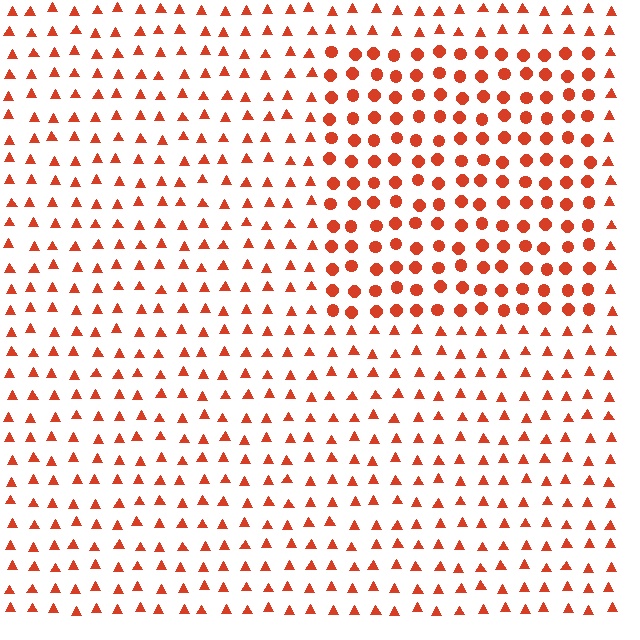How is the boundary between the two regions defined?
The boundary is defined by a change in element shape: circles inside vs. triangles outside. All elements share the same color and spacing.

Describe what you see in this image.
The image is filled with small red elements arranged in a uniform grid. A rectangle-shaped region contains circles, while the surrounding area contains triangles. The boundary is defined purely by the change in element shape.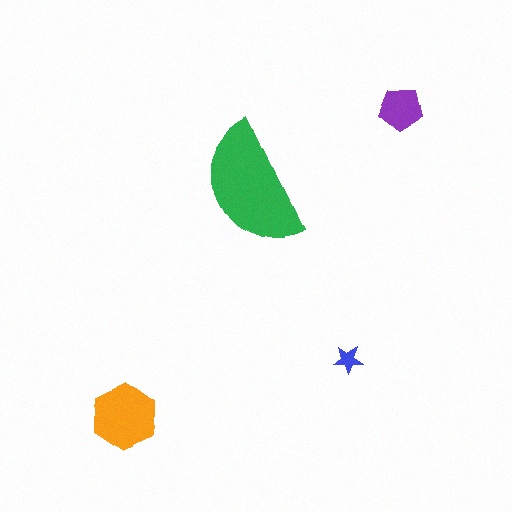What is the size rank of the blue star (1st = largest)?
4th.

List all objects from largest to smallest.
The green semicircle, the orange hexagon, the purple pentagon, the blue star.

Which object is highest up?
The purple pentagon is topmost.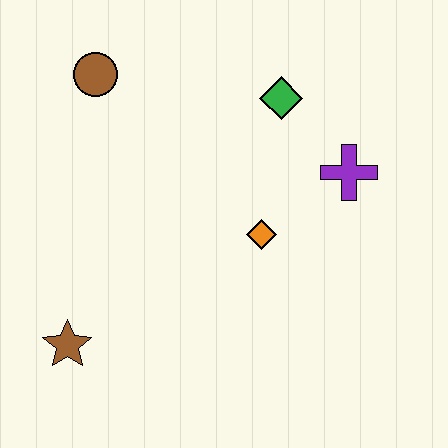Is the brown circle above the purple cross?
Yes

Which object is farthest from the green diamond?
The brown star is farthest from the green diamond.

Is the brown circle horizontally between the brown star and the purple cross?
Yes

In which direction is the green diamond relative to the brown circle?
The green diamond is to the right of the brown circle.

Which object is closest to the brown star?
The orange diamond is closest to the brown star.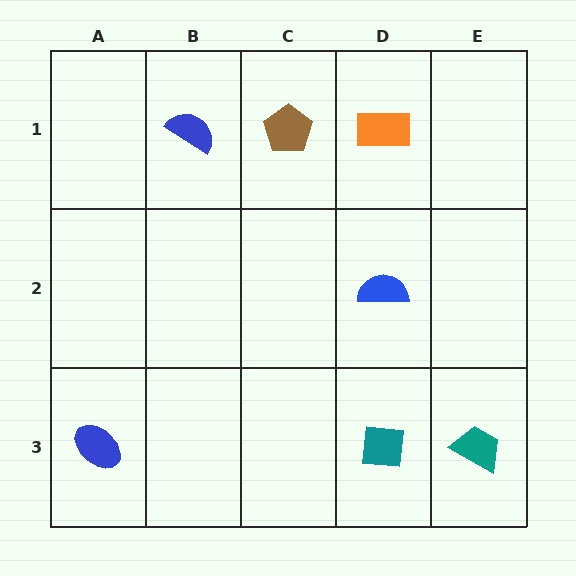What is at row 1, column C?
A brown pentagon.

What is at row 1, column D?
An orange rectangle.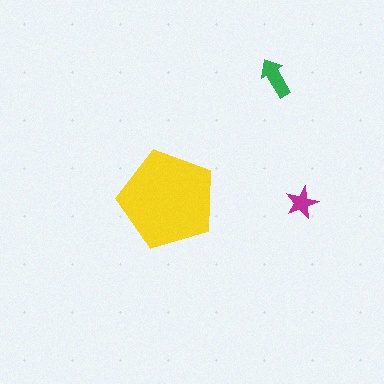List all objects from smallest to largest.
The magenta star, the green arrow, the yellow pentagon.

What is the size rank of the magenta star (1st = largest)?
3rd.